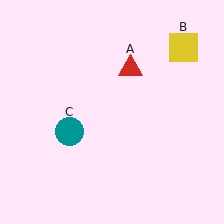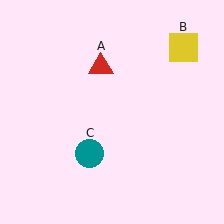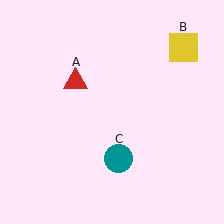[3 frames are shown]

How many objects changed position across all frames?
2 objects changed position: red triangle (object A), teal circle (object C).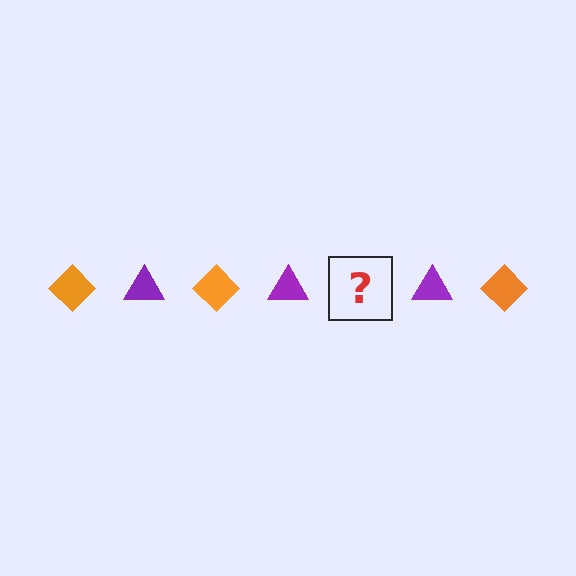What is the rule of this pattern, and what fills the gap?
The rule is that the pattern alternates between orange diamond and purple triangle. The gap should be filled with an orange diamond.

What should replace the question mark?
The question mark should be replaced with an orange diamond.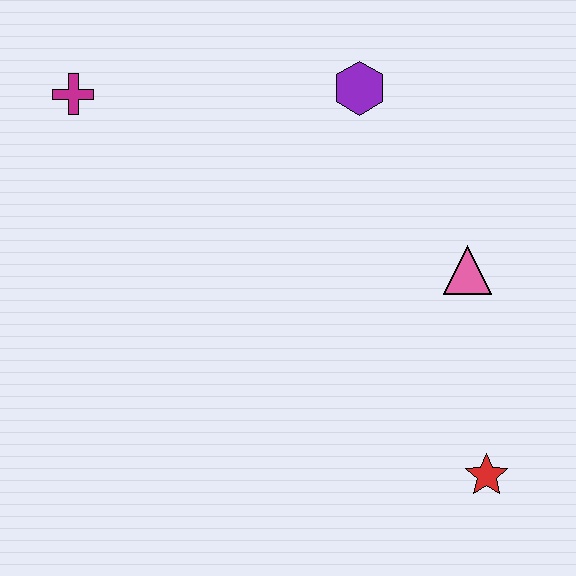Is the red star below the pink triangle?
Yes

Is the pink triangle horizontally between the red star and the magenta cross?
Yes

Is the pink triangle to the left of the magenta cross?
No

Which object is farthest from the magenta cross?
The red star is farthest from the magenta cross.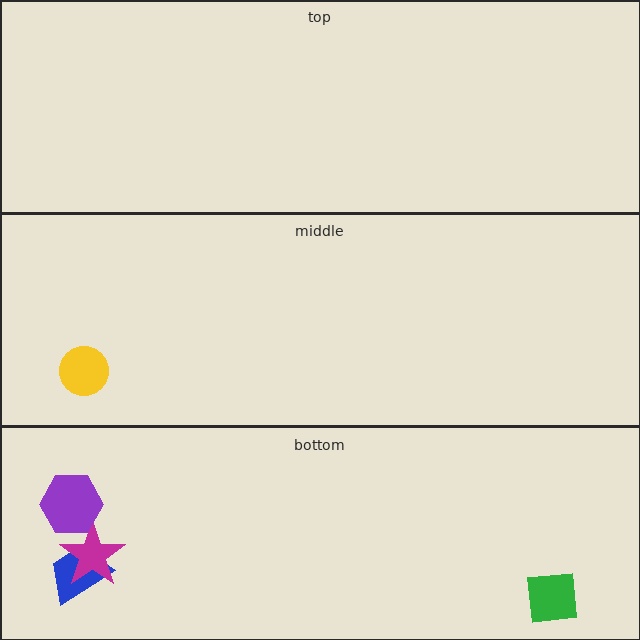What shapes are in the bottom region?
The green square, the blue trapezoid, the magenta star, the purple hexagon.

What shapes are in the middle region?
The yellow circle.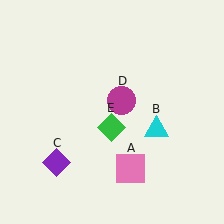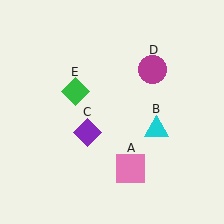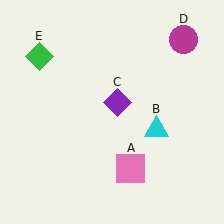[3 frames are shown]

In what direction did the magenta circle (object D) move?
The magenta circle (object D) moved up and to the right.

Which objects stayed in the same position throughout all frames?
Pink square (object A) and cyan triangle (object B) remained stationary.